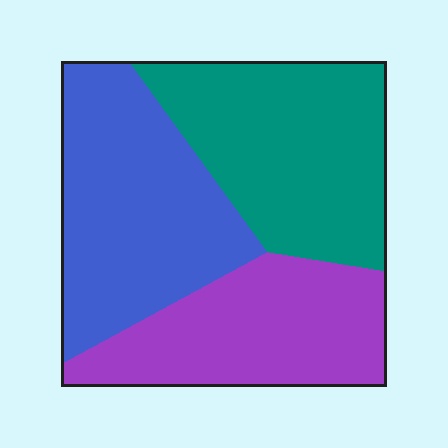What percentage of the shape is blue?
Blue covers around 35% of the shape.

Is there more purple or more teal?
Teal.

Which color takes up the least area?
Purple, at roughly 30%.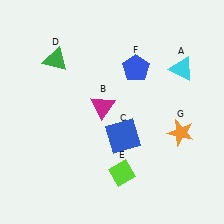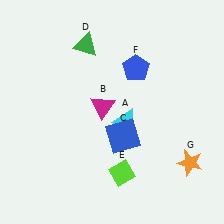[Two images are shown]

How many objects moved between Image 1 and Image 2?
3 objects moved between the two images.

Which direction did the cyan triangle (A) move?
The cyan triangle (A) moved left.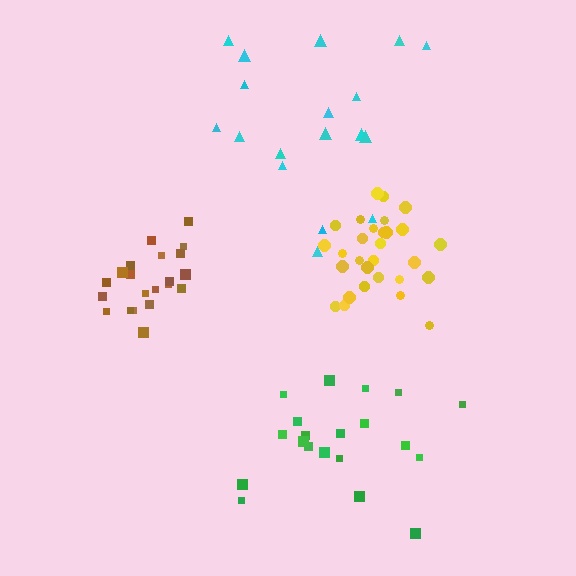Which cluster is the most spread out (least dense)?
Cyan.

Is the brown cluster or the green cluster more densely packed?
Brown.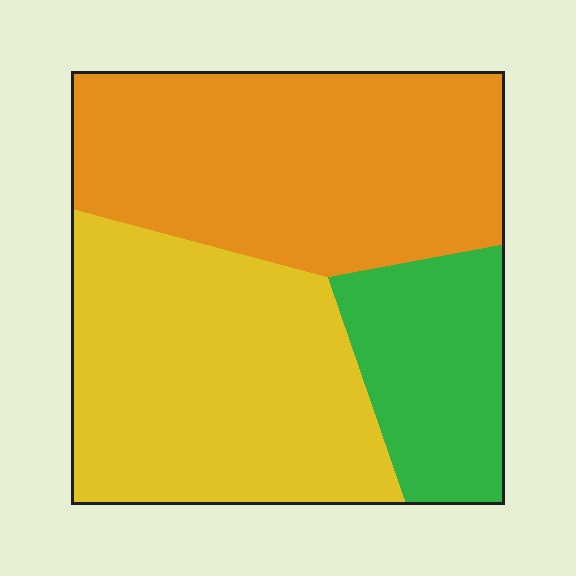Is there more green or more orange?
Orange.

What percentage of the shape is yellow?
Yellow covers about 40% of the shape.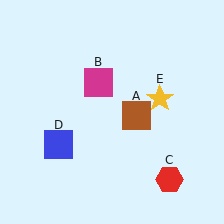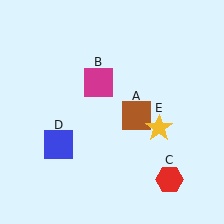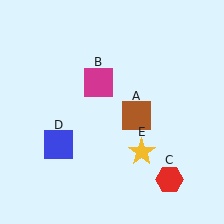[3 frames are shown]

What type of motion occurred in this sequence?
The yellow star (object E) rotated clockwise around the center of the scene.